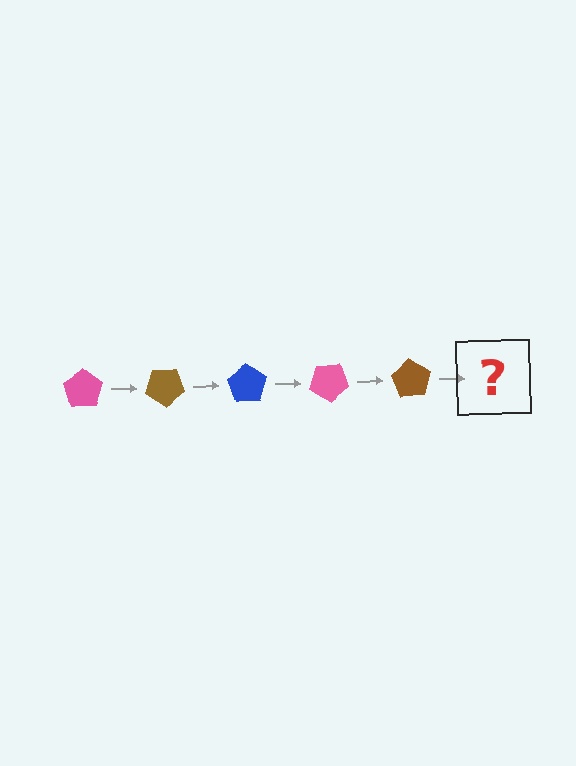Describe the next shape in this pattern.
It should be a blue pentagon, rotated 175 degrees from the start.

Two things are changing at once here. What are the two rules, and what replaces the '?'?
The two rules are that it rotates 35 degrees each step and the color cycles through pink, brown, and blue. The '?' should be a blue pentagon, rotated 175 degrees from the start.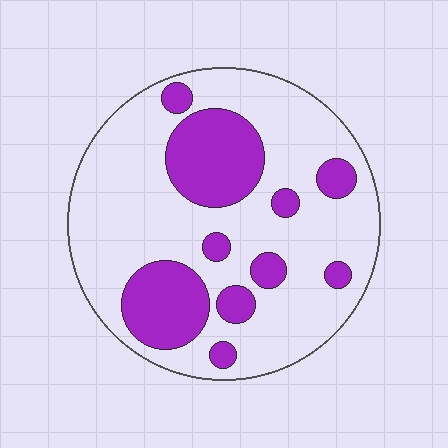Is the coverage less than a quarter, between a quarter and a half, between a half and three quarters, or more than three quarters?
Between a quarter and a half.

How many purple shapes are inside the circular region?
10.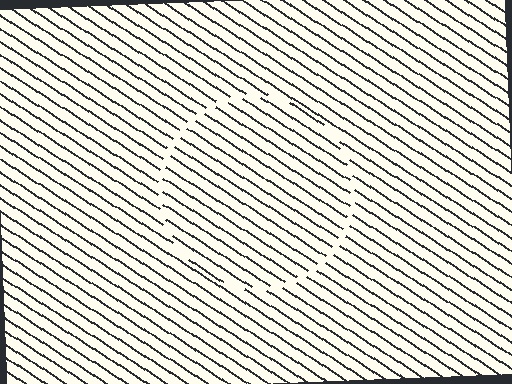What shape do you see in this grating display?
An illusory circle. The interior of the shape contains the same grating, shifted by half a period — the contour is defined by the phase discontinuity where line-ends from the inner and outer gratings abut.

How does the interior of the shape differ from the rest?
The interior of the shape contains the same grating, shifted by half a period — the contour is defined by the phase discontinuity where line-ends from the inner and outer gratings abut.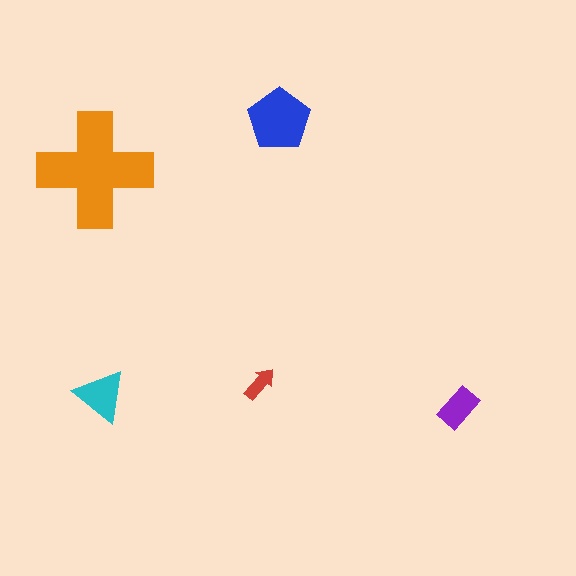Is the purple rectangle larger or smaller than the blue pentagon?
Smaller.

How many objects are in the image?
There are 5 objects in the image.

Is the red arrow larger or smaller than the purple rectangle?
Smaller.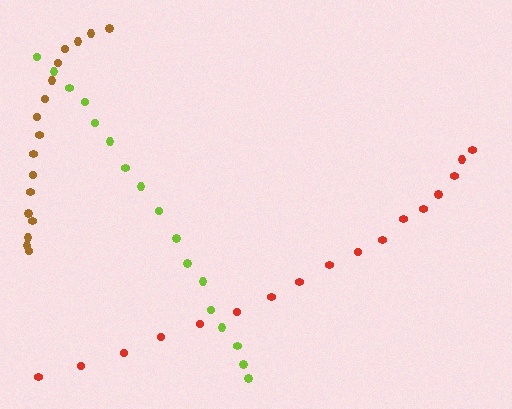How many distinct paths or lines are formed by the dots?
There are 3 distinct paths.